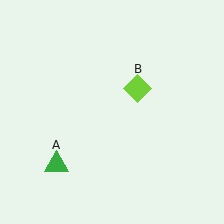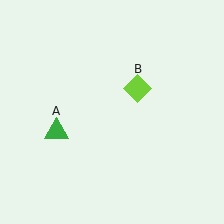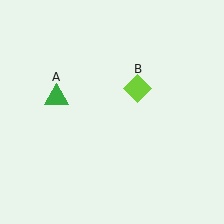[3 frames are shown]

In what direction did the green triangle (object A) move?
The green triangle (object A) moved up.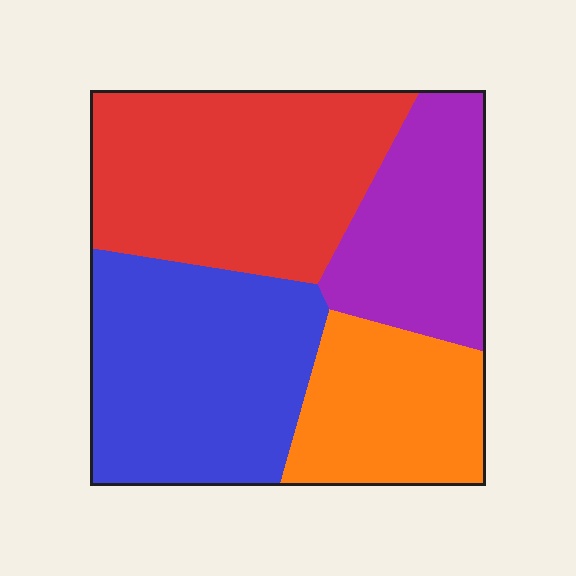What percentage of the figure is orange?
Orange covers about 20% of the figure.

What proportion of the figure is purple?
Purple covers about 20% of the figure.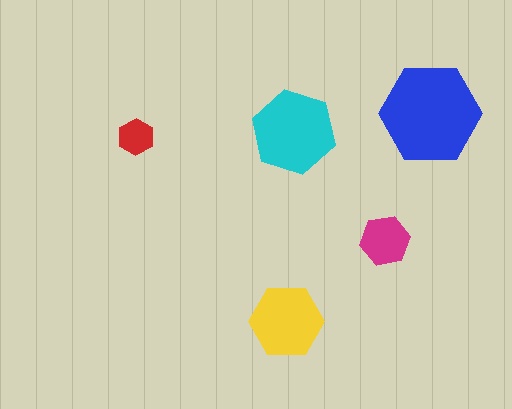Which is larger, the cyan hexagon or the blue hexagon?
The blue one.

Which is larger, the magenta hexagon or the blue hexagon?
The blue one.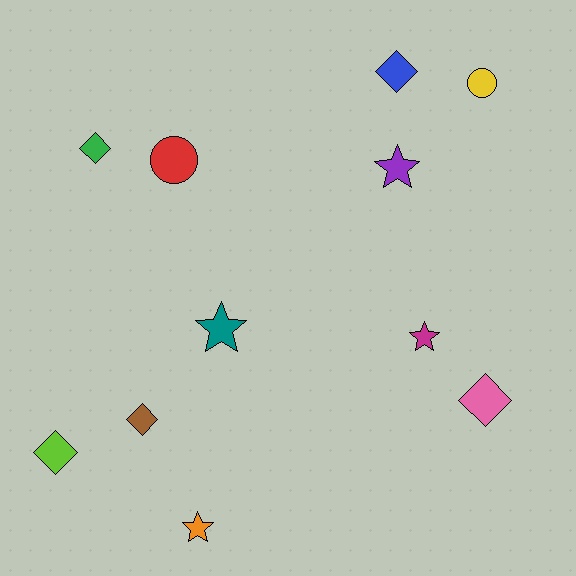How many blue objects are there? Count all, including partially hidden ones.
There is 1 blue object.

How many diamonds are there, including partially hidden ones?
There are 5 diamonds.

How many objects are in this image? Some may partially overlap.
There are 11 objects.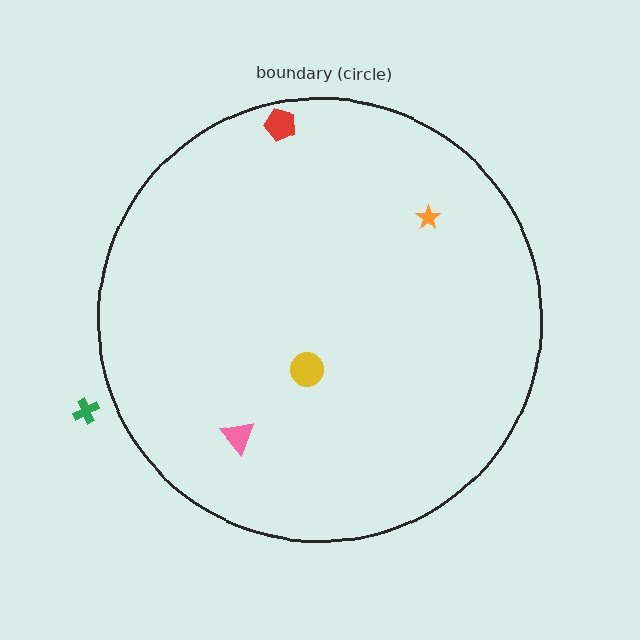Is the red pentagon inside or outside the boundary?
Inside.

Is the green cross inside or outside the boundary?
Outside.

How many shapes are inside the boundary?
4 inside, 1 outside.